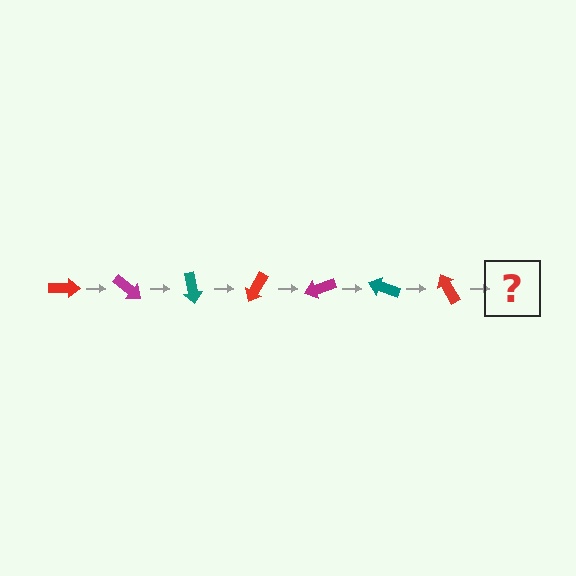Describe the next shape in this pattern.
It should be a magenta arrow, rotated 280 degrees from the start.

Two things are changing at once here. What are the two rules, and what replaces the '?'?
The two rules are that it rotates 40 degrees each step and the color cycles through red, magenta, and teal. The '?' should be a magenta arrow, rotated 280 degrees from the start.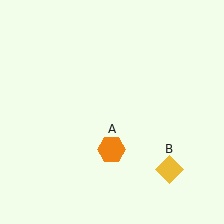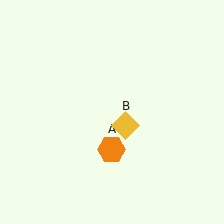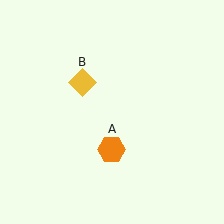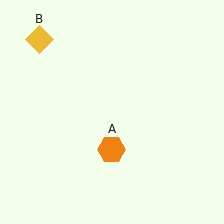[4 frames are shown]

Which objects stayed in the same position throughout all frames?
Orange hexagon (object A) remained stationary.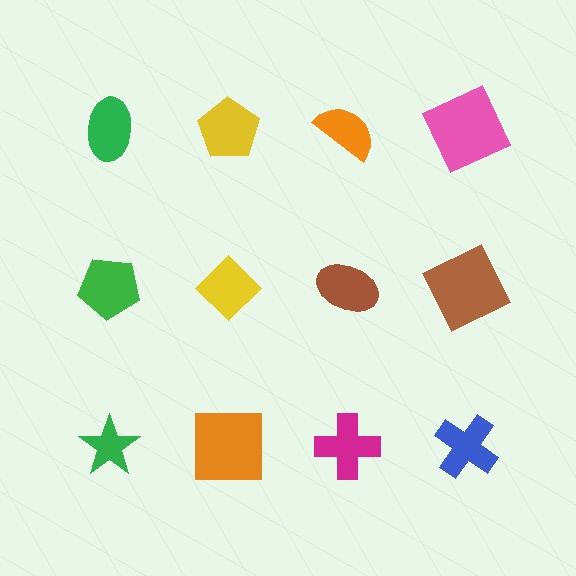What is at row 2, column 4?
A brown square.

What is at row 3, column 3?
A magenta cross.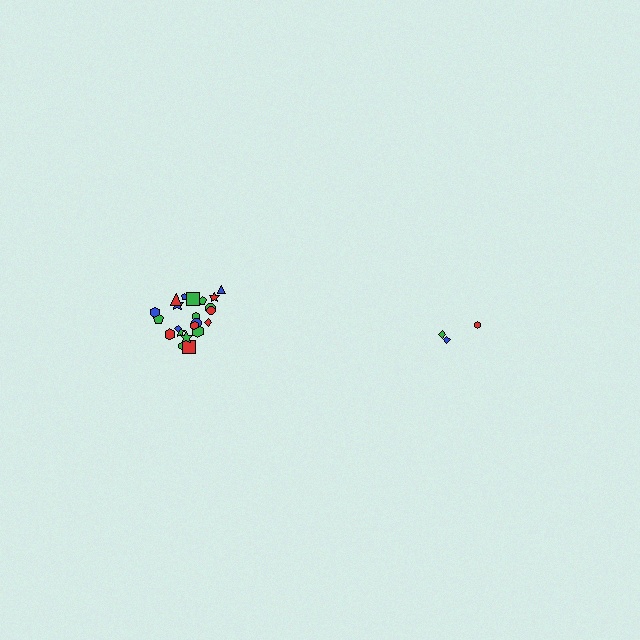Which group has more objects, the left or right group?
The left group.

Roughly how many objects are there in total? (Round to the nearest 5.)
Roughly 25 objects in total.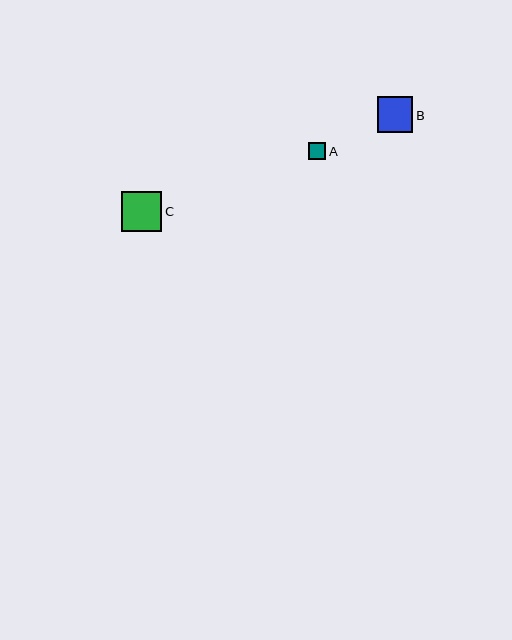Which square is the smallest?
Square A is the smallest with a size of approximately 18 pixels.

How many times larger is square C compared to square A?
Square C is approximately 2.3 times the size of square A.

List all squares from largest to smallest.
From largest to smallest: C, B, A.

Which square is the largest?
Square C is the largest with a size of approximately 40 pixels.